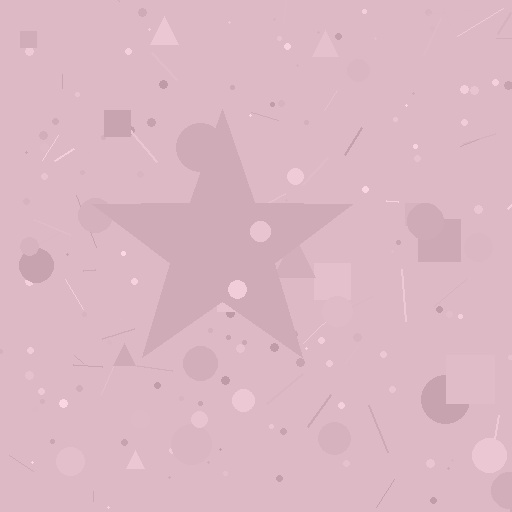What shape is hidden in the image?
A star is hidden in the image.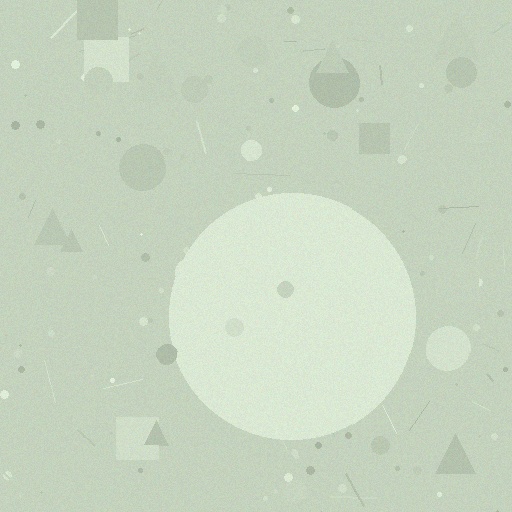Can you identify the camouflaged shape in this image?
The camouflaged shape is a circle.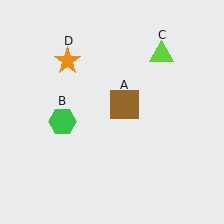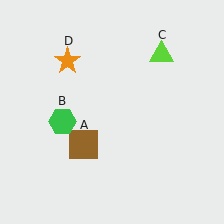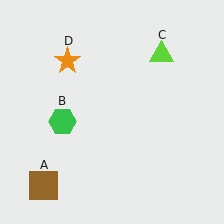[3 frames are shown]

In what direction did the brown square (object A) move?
The brown square (object A) moved down and to the left.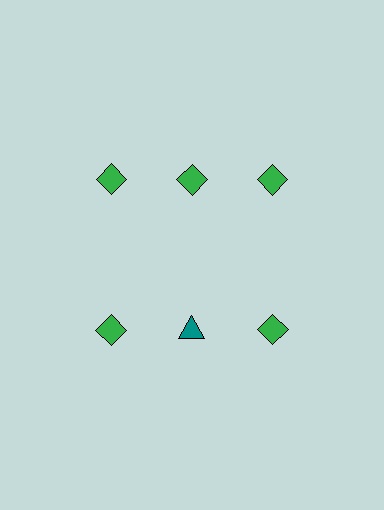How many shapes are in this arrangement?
There are 6 shapes arranged in a grid pattern.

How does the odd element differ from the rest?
It differs in both color (teal instead of green) and shape (triangle instead of diamond).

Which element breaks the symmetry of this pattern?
The teal triangle in the second row, second from left column breaks the symmetry. All other shapes are green diamonds.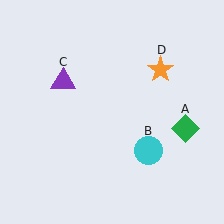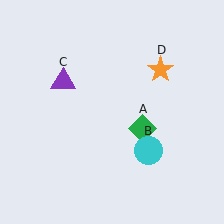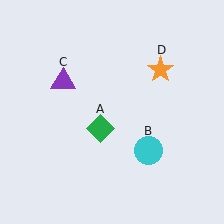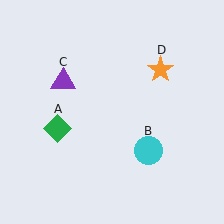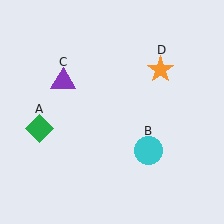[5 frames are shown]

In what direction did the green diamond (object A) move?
The green diamond (object A) moved left.